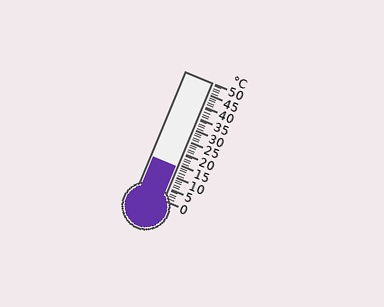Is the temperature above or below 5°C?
The temperature is above 5°C.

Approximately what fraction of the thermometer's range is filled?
The thermometer is filled to approximately 30% of its range.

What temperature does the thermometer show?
The thermometer shows approximately 14°C.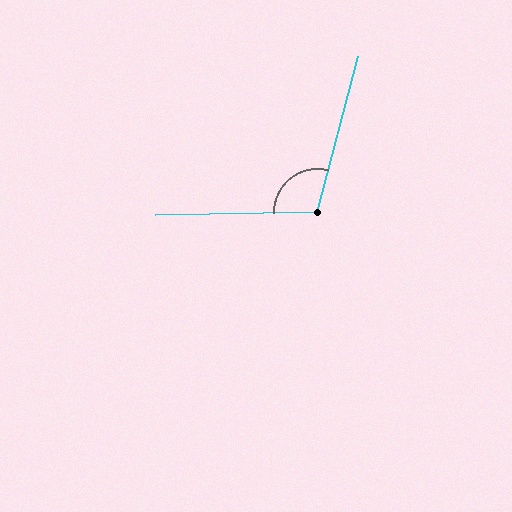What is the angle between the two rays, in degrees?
Approximately 105 degrees.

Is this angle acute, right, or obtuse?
It is obtuse.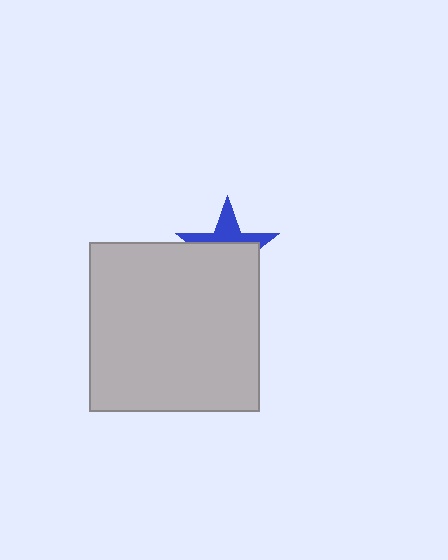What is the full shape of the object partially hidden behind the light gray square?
The partially hidden object is a blue star.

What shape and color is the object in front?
The object in front is a light gray square.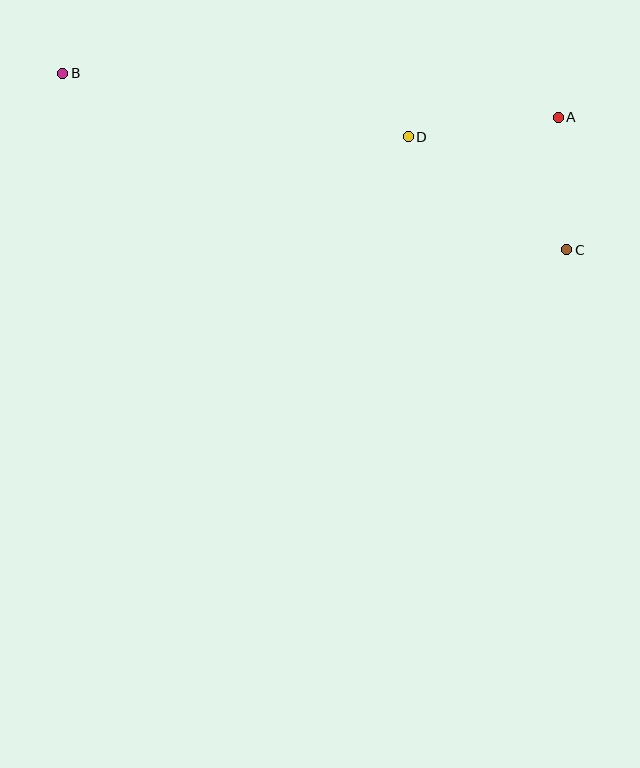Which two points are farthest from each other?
Points B and C are farthest from each other.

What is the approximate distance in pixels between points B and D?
The distance between B and D is approximately 351 pixels.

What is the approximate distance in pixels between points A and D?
The distance between A and D is approximately 151 pixels.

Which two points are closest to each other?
Points A and C are closest to each other.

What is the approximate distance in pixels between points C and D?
The distance between C and D is approximately 194 pixels.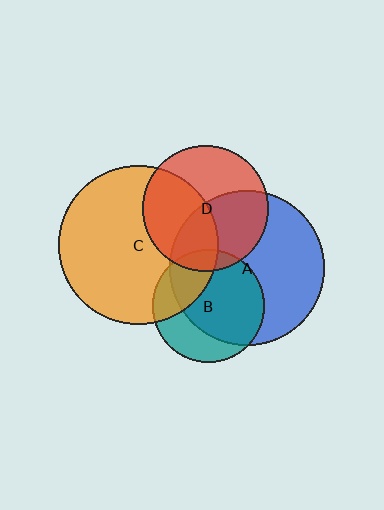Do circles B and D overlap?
Yes.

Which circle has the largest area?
Circle C (orange).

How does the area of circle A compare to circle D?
Approximately 1.5 times.